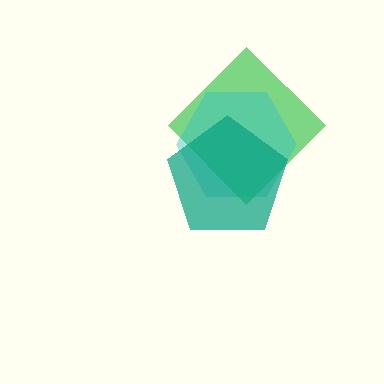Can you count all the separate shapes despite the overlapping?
Yes, there are 3 separate shapes.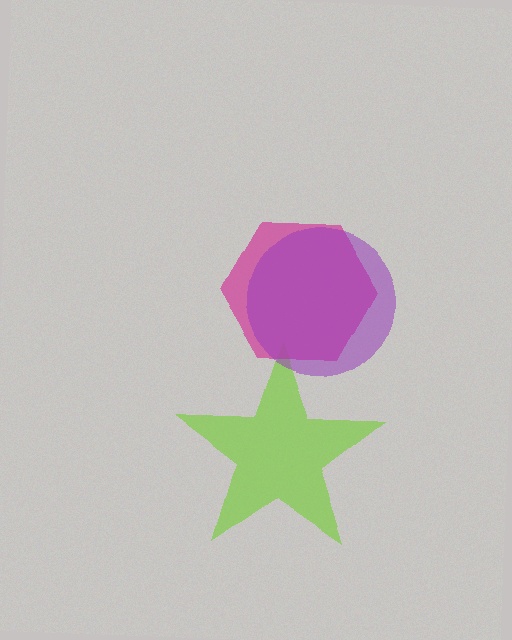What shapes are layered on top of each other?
The layered shapes are: a lime star, a magenta hexagon, a purple circle.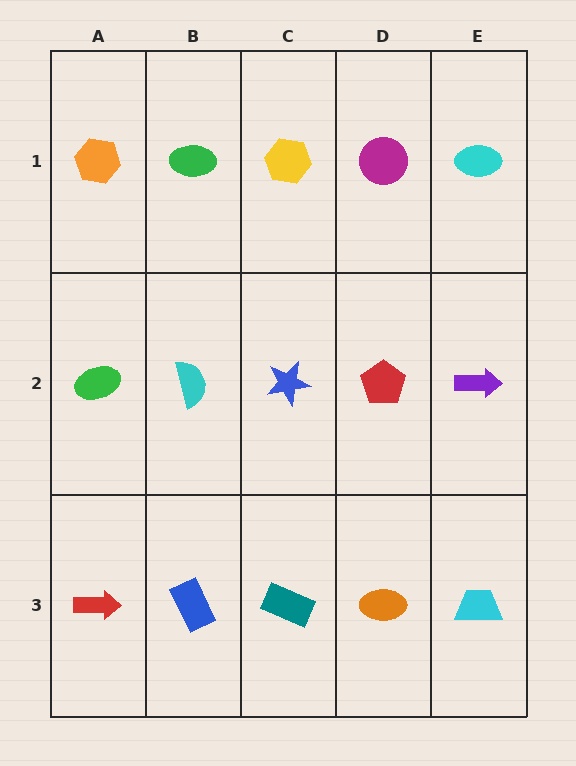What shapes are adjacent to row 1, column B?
A cyan semicircle (row 2, column B), an orange hexagon (row 1, column A), a yellow hexagon (row 1, column C).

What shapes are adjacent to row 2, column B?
A green ellipse (row 1, column B), a blue rectangle (row 3, column B), a green ellipse (row 2, column A), a blue star (row 2, column C).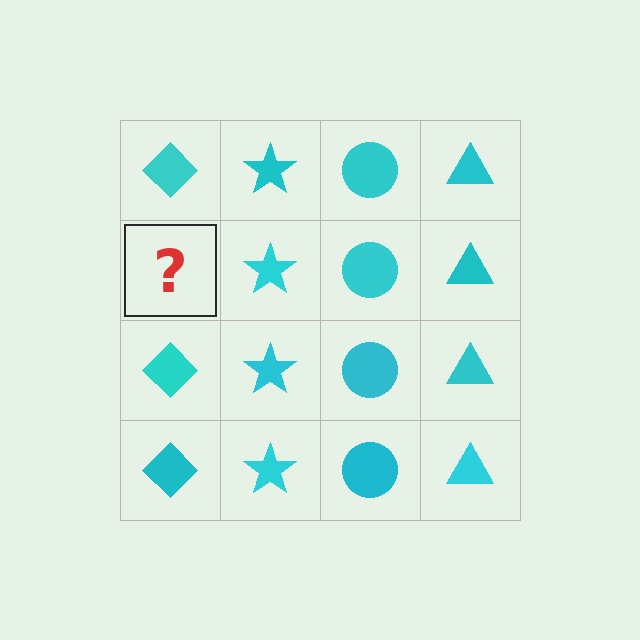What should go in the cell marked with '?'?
The missing cell should contain a cyan diamond.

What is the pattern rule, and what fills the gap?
The rule is that each column has a consistent shape. The gap should be filled with a cyan diamond.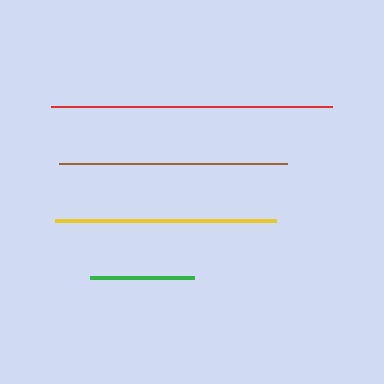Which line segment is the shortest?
The green line is the shortest at approximately 105 pixels.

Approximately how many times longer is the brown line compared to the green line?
The brown line is approximately 2.2 times the length of the green line.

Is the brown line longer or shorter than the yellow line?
The brown line is longer than the yellow line.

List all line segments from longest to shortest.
From longest to shortest: red, brown, yellow, green.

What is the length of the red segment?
The red segment is approximately 281 pixels long.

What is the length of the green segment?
The green segment is approximately 105 pixels long.